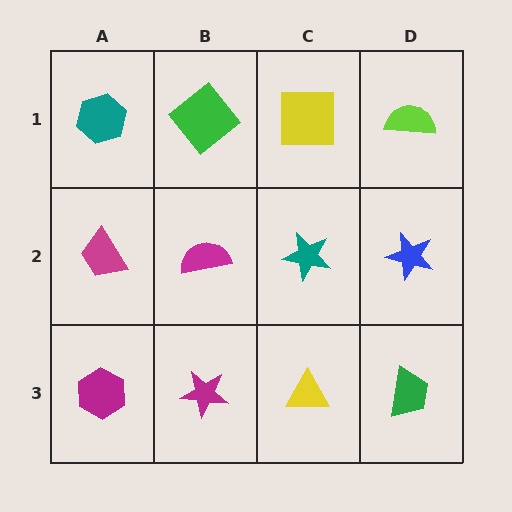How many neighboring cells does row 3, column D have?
2.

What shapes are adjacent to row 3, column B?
A magenta semicircle (row 2, column B), a magenta hexagon (row 3, column A), a yellow triangle (row 3, column C).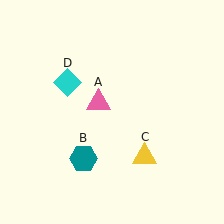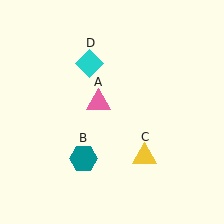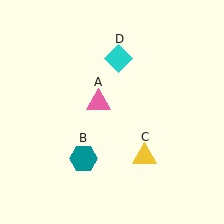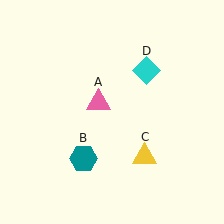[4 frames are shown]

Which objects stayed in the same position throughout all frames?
Pink triangle (object A) and teal hexagon (object B) and yellow triangle (object C) remained stationary.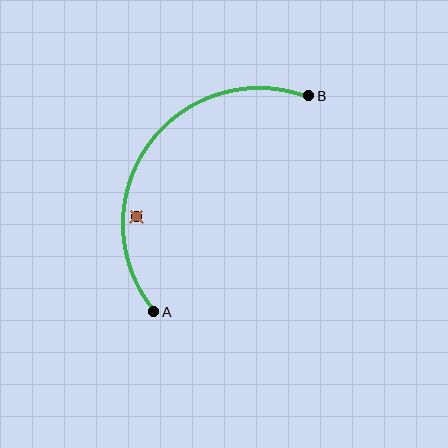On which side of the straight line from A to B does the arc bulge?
The arc bulges above and to the left of the straight line connecting A and B.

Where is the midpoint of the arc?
The arc midpoint is the point on the curve farthest from the straight line joining A and B. It sits above and to the left of that line.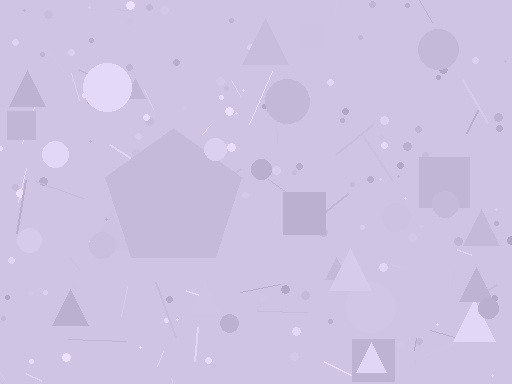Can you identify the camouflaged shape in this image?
The camouflaged shape is a pentagon.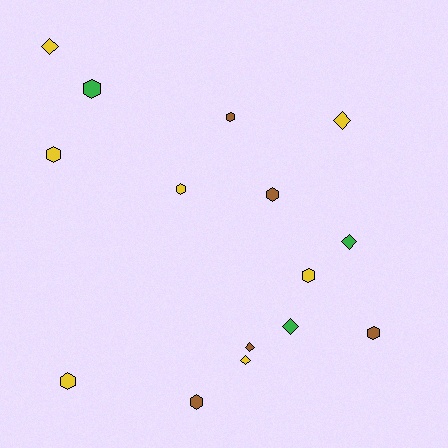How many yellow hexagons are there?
There are 4 yellow hexagons.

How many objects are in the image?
There are 15 objects.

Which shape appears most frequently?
Hexagon, with 9 objects.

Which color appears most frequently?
Yellow, with 7 objects.